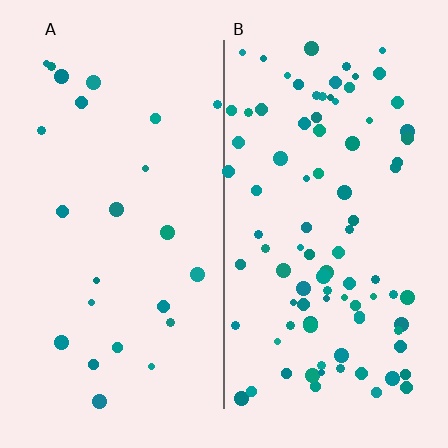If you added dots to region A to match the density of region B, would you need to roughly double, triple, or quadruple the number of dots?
Approximately quadruple.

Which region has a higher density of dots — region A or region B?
B (the right).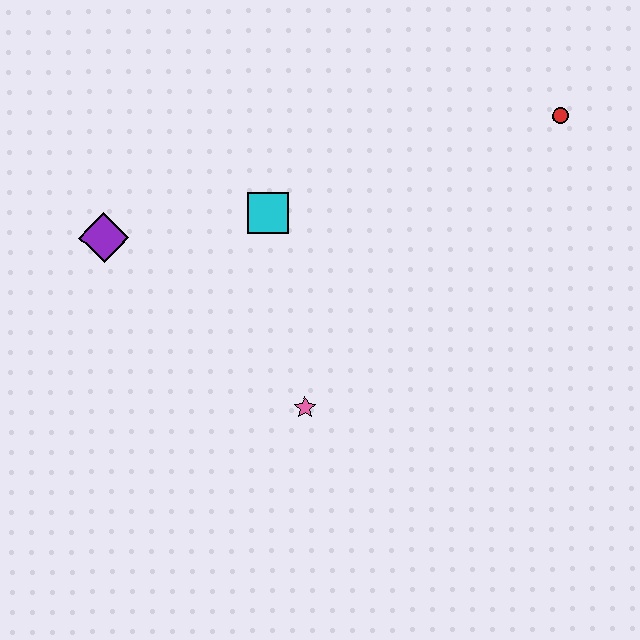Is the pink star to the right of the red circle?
No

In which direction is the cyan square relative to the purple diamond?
The cyan square is to the right of the purple diamond.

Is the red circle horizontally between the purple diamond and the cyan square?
No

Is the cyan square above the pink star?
Yes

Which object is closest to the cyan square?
The purple diamond is closest to the cyan square.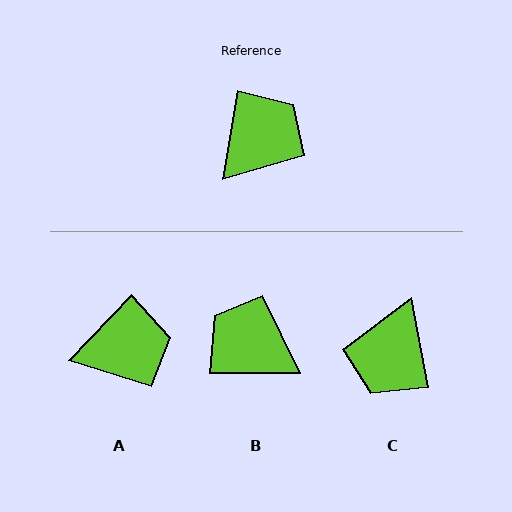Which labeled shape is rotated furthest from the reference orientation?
C, about 160 degrees away.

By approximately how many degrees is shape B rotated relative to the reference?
Approximately 100 degrees counter-clockwise.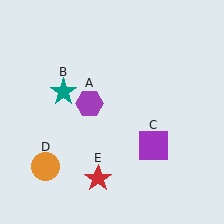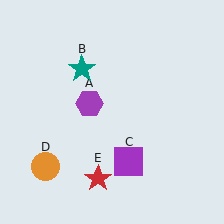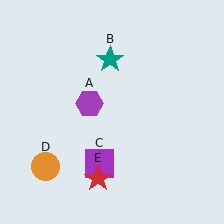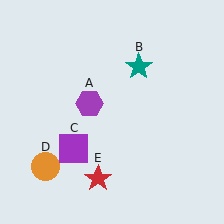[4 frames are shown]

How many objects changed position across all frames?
2 objects changed position: teal star (object B), purple square (object C).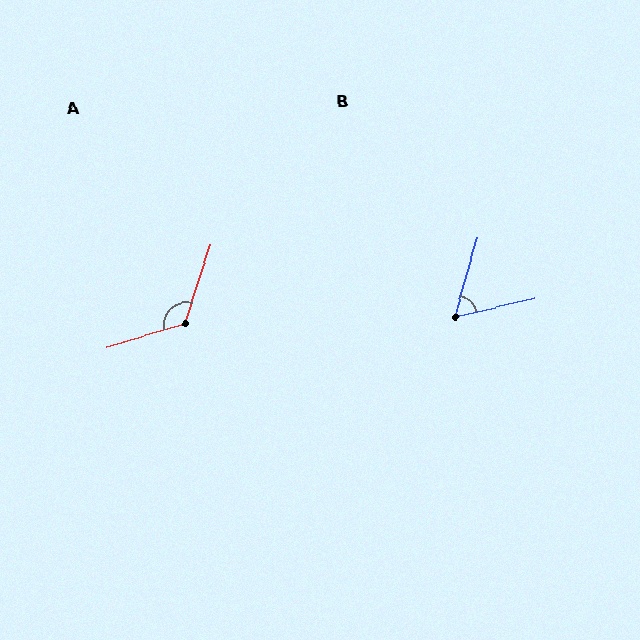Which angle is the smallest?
B, at approximately 61 degrees.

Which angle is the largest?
A, at approximately 125 degrees.